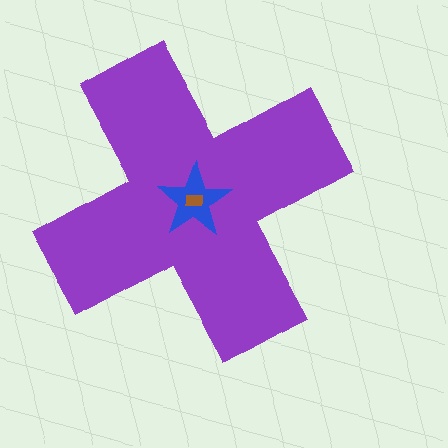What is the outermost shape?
The purple cross.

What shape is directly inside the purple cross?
The blue star.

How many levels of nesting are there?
3.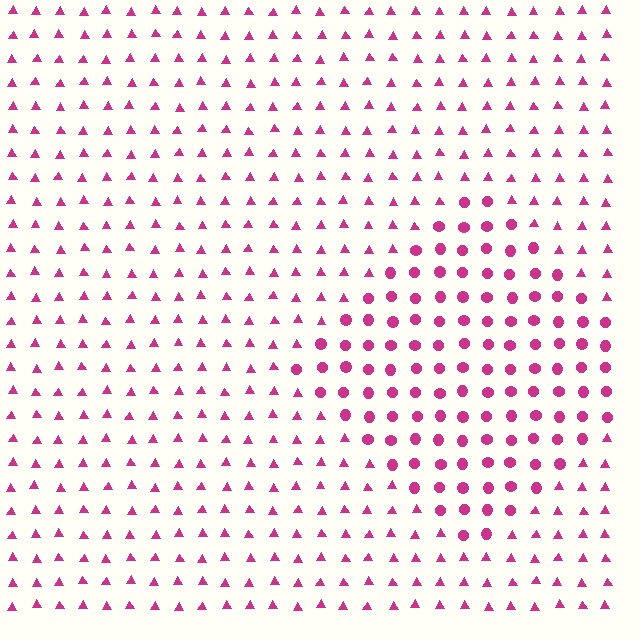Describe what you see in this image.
The image is filled with small magenta elements arranged in a uniform grid. A diamond-shaped region contains circles, while the surrounding area contains triangles. The boundary is defined purely by the change in element shape.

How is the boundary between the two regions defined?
The boundary is defined by a change in element shape: circles inside vs. triangles outside. All elements share the same color and spacing.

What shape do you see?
I see a diamond.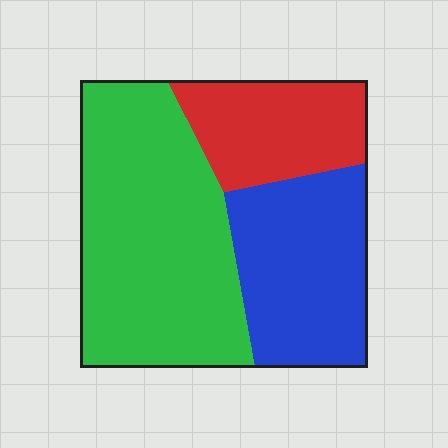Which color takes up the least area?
Red, at roughly 20%.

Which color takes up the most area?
Green, at roughly 50%.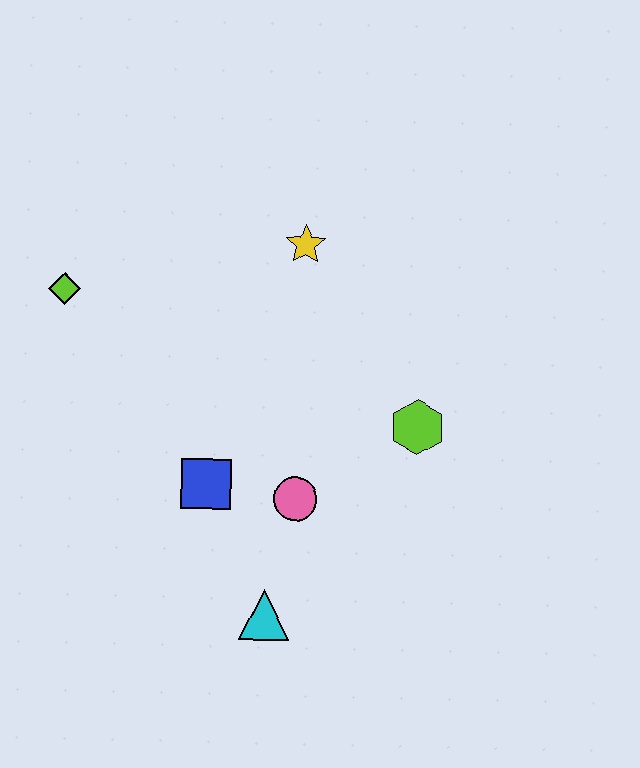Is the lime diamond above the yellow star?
No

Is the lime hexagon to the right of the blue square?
Yes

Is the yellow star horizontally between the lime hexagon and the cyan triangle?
Yes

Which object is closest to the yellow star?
The lime hexagon is closest to the yellow star.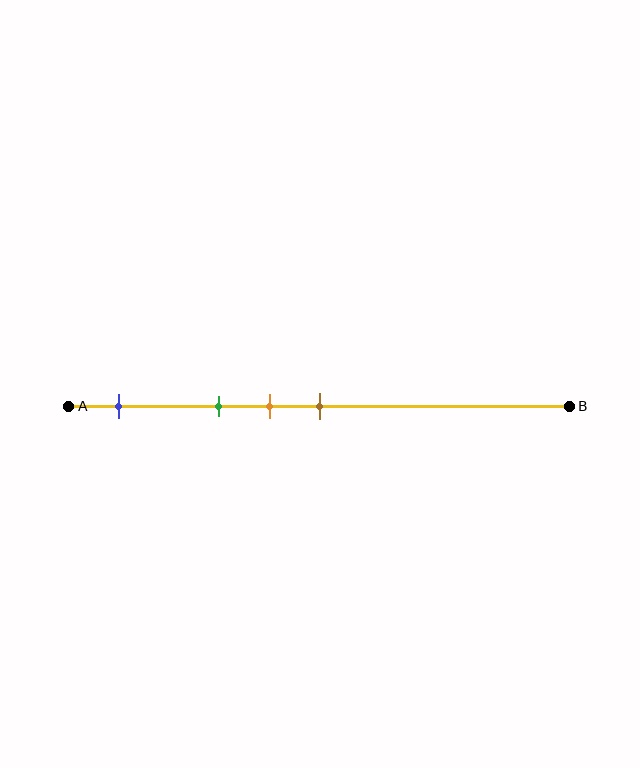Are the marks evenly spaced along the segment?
No, the marks are not evenly spaced.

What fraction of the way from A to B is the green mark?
The green mark is approximately 30% (0.3) of the way from A to B.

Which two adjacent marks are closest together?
The orange and brown marks are the closest adjacent pair.